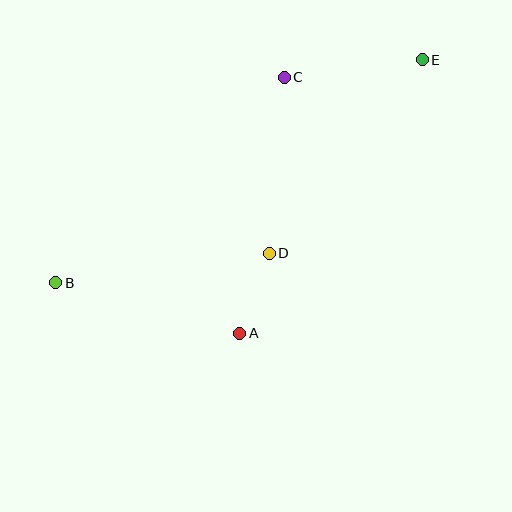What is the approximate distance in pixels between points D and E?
The distance between D and E is approximately 246 pixels.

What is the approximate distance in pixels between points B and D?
The distance between B and D is approximately 215 pixels.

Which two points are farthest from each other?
Points B and E are farthest from each other.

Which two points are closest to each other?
Points A and D are closest to each other.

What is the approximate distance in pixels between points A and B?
The distance between A and B is approximately 191 pixels.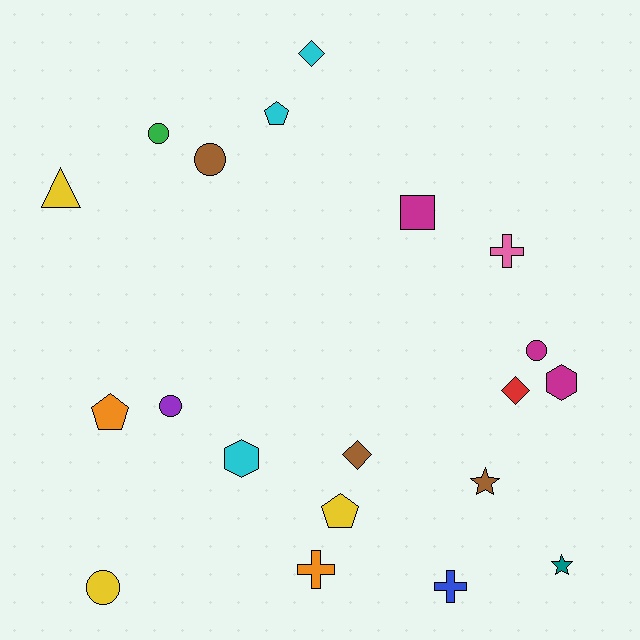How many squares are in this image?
There is 1 square.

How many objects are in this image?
There are 20 objects.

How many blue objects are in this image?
There is 1 blue object.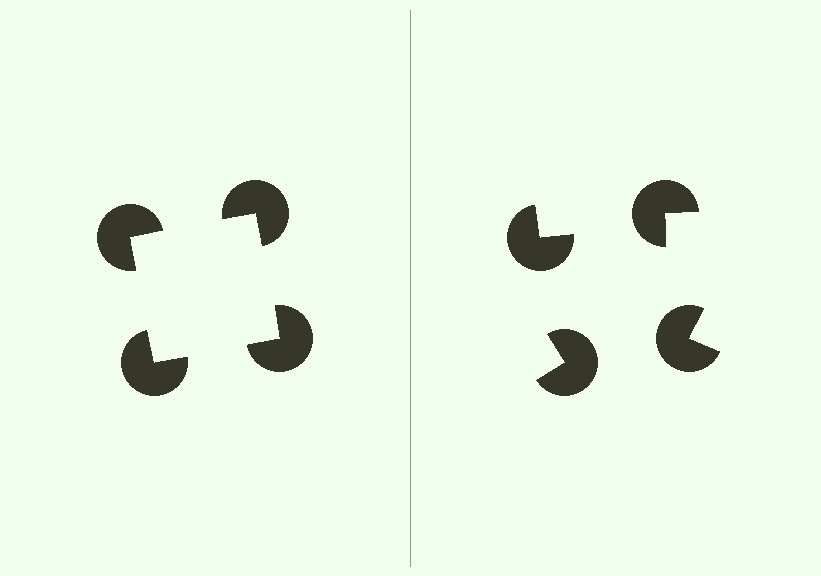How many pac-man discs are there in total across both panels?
8 — 4 on each side.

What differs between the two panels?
The pac-man discs are positioned identically on both sides; only the wedge orientations differ. On the left they align to a square; on the right they are misaligned.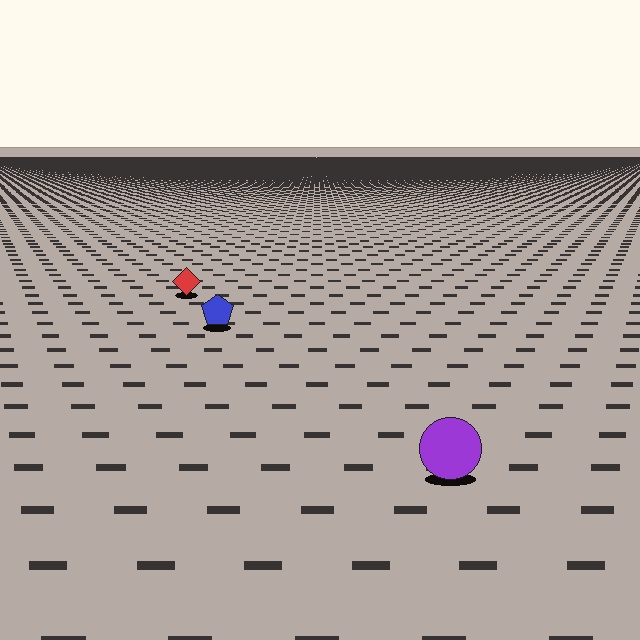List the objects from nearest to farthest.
From nearest to farthest: the purple circle, the blue pentagon, the red diamond.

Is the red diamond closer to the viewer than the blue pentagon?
No. The blue pentagon is closer — you can tell from the texture gradient: the ground texture is coarser near it.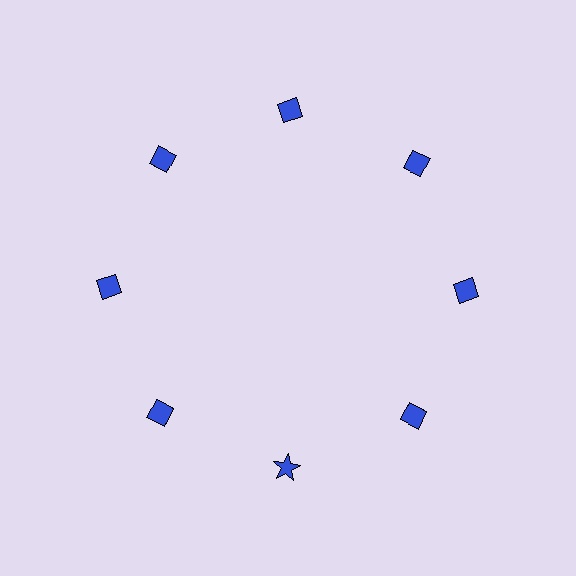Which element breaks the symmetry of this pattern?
The blue star at roughly the 6 o'clock position breaks the symmetry. All other shapes are blue diamonds.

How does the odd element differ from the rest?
It has a different shape: star instead of diamond.